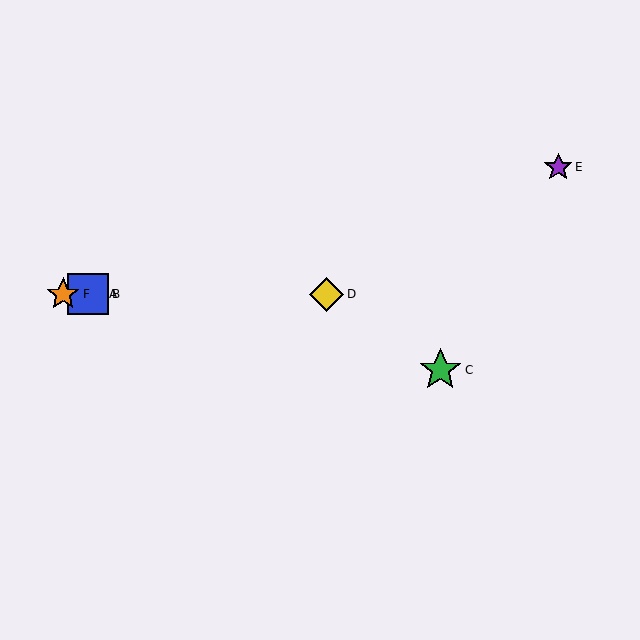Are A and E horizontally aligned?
No, A is at y≈294 and E is at y≈167.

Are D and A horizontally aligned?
Yes, both are at y≈294.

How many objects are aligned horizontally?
4 objects (A, B, D, F) are aligned horizontally.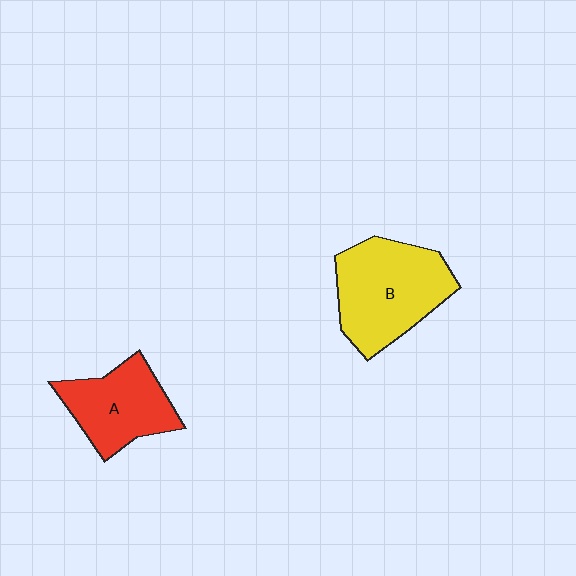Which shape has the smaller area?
Shape A (red).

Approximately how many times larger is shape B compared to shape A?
Approximately 1.3 times.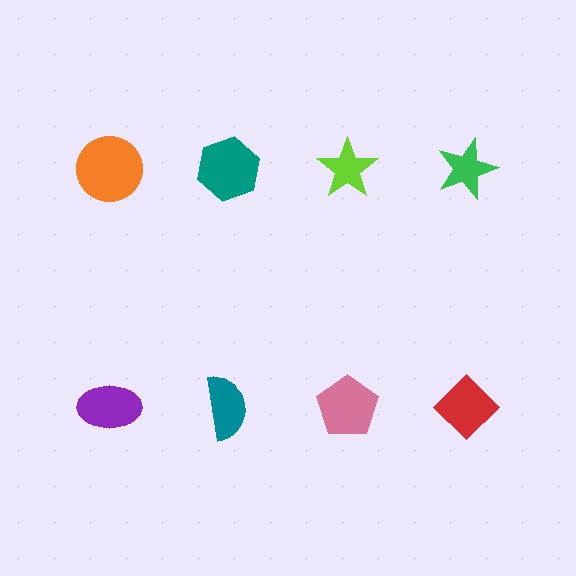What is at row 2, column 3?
A pink pentagon.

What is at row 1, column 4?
A green star.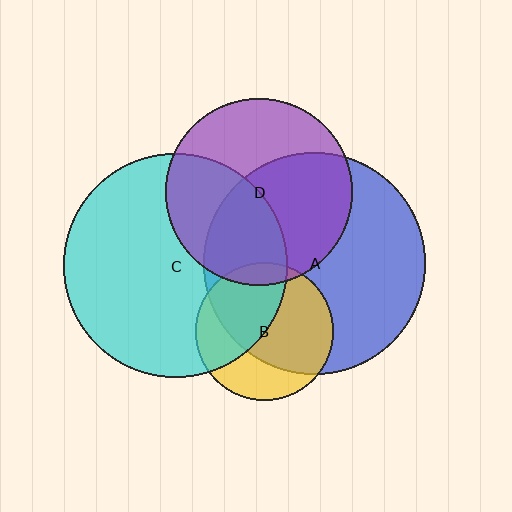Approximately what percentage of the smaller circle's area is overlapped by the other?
Approximately 40%.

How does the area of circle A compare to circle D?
Approximately 1.4 times.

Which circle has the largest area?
Circle C (cyan).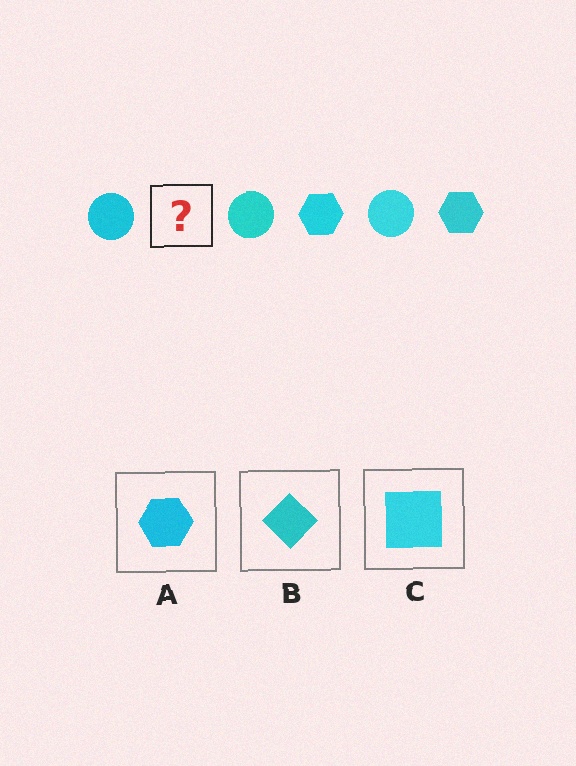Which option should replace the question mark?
Option A.